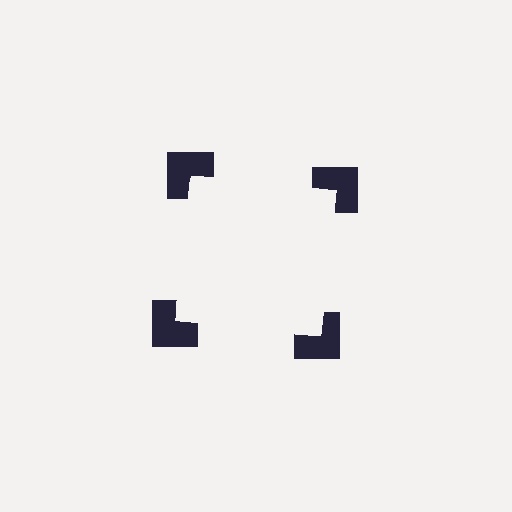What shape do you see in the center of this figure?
An illusory square — its edges are inferred from the aligned wedge cuts in the notched squares, not physically drawn.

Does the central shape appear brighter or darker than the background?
It typically appears slightly brighter than the background, even though no actual brightness change is drawn.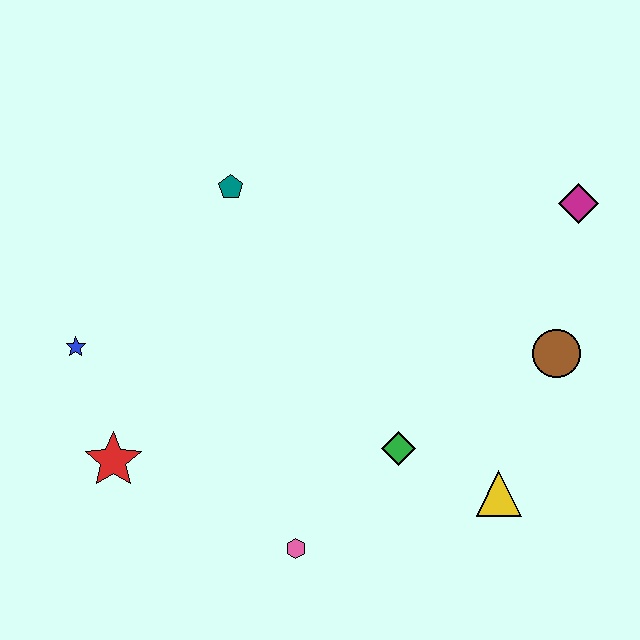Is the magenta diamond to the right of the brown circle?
Yes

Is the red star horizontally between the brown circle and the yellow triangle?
No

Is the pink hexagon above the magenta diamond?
No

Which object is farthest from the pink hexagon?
The magenta diamond is farthest from the pink hexagon.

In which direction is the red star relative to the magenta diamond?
The red star is to the left of the magenta diamond.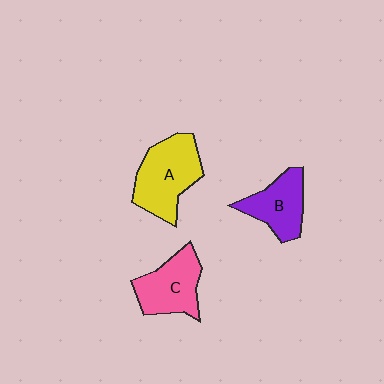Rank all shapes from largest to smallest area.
From largest to smallest: A (yellow), C (pink), B (purple).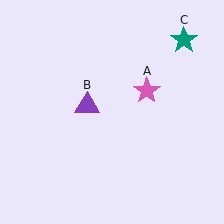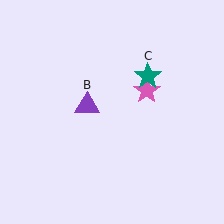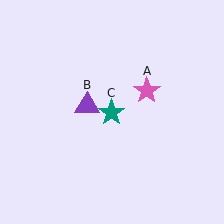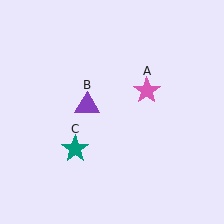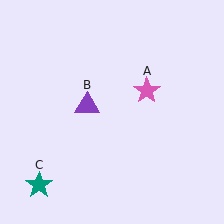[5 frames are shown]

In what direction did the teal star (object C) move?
The teal star (object C) moved down and to the left.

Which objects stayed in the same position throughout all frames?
Pink star (object A) and purple triangle (object B) remained stationary.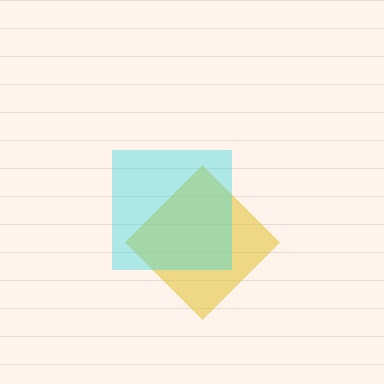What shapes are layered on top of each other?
The layered shapes are: a yellow diamond, a cyan square.